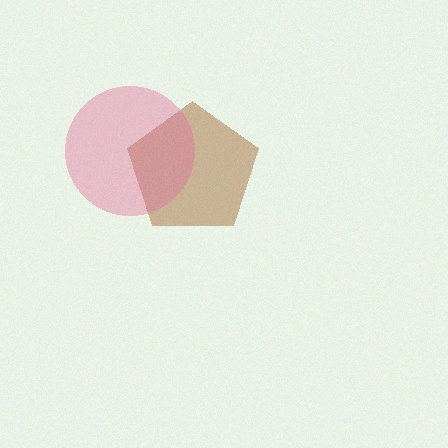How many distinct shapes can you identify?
There are 2 distinct shapes: a brown pentagon, a pink circle.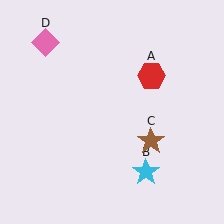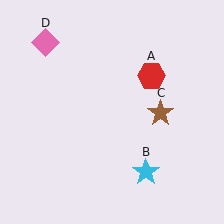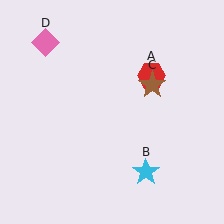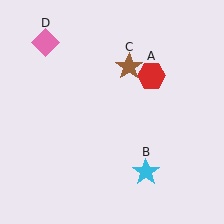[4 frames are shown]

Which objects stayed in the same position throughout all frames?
Red hexagon (object A) and cyan star (object B) and pink diamond (object D) remained stationary.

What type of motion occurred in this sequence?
The brown star (object C) rotated counterclockwise around the center of the scene.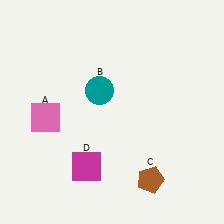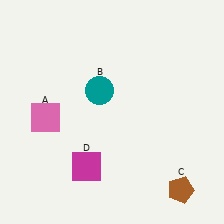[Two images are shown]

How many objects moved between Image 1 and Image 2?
1 object moved between the two images.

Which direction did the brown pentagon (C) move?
The brown pentagon (C) moved right.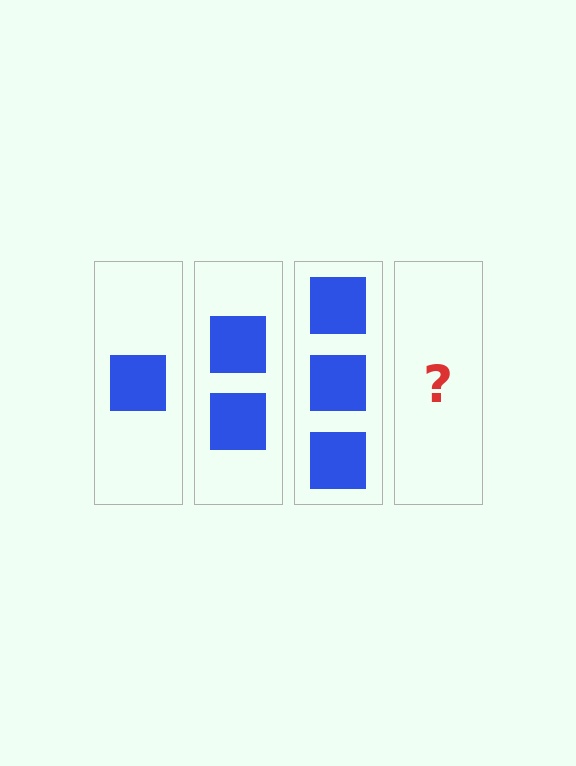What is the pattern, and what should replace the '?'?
The pattern is that each step adds one more square. The '?' should be 4 squares.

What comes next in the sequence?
The next element should be 4 squares.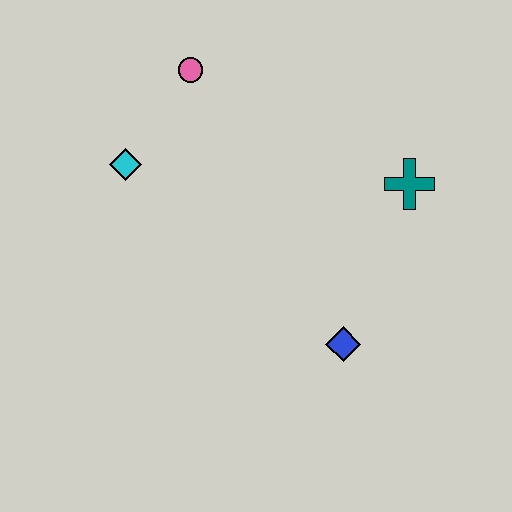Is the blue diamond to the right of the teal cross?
No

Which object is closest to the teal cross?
The blue diamond is closest to the teal cross.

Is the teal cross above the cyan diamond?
No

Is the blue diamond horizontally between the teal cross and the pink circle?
Yes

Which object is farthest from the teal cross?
The cyan diamond is farthest from the teal cross.